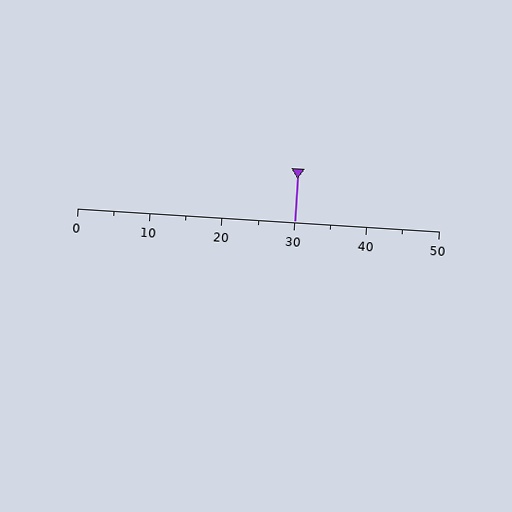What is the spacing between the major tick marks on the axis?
The major ticks are spaced 10 apart.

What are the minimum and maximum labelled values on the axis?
The axis runs from 0 to 50.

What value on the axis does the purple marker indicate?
The marker indicates approximately 30.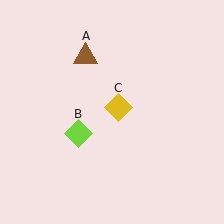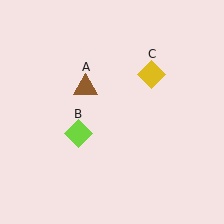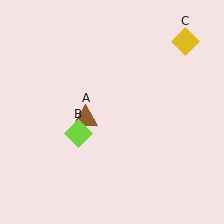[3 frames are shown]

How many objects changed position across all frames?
2 objects changed position: brown triangle (object A), yellow diamond (object C).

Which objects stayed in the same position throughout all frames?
Lime diamond (object B) remained stationary.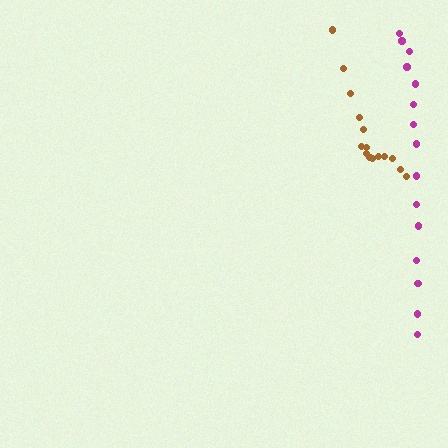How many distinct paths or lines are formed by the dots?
There are 2 distinct paths.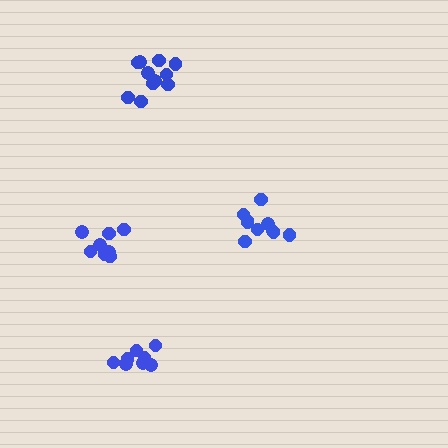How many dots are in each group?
Group 1: 11 dots, Group 2: 10 dots, Group 3: 8 dots, Group 4: 8 dots (37 total).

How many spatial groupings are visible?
There are 4 spatial groupings.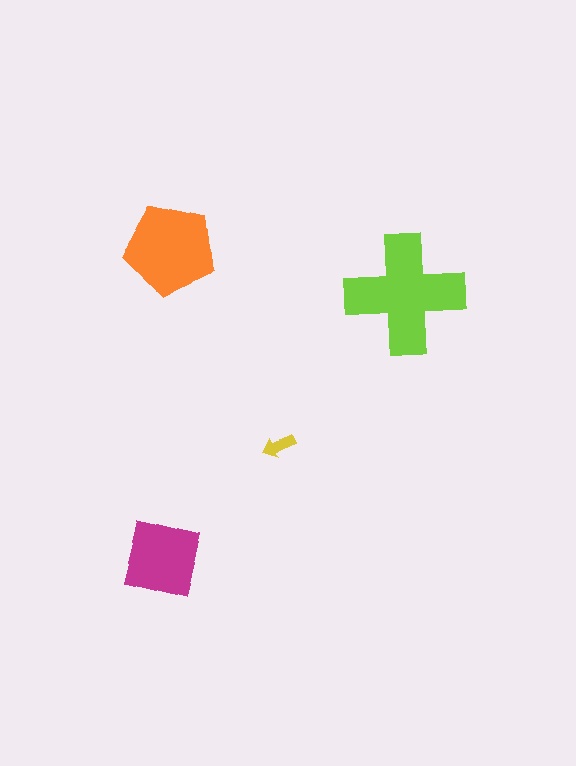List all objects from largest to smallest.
The lime cross, the orange pentagon, the magenta square, the yellow arrow.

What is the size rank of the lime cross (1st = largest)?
1st.